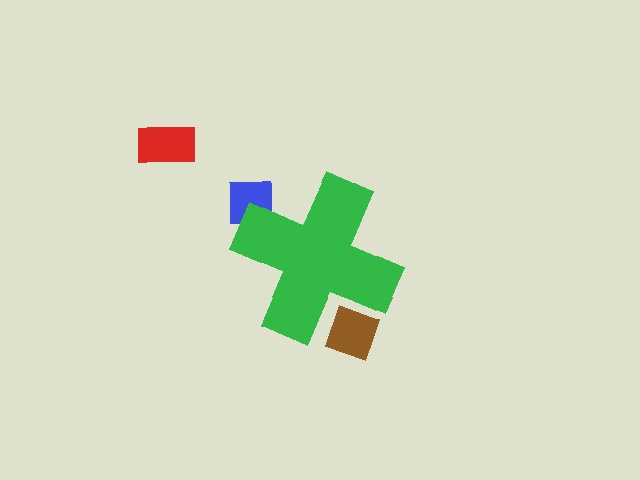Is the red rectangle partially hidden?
No, the red rectangle is fully visible.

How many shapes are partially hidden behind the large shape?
2 shapes are partially hidden.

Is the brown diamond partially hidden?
Yes, the brown diamond is partially hidden behind the green cross.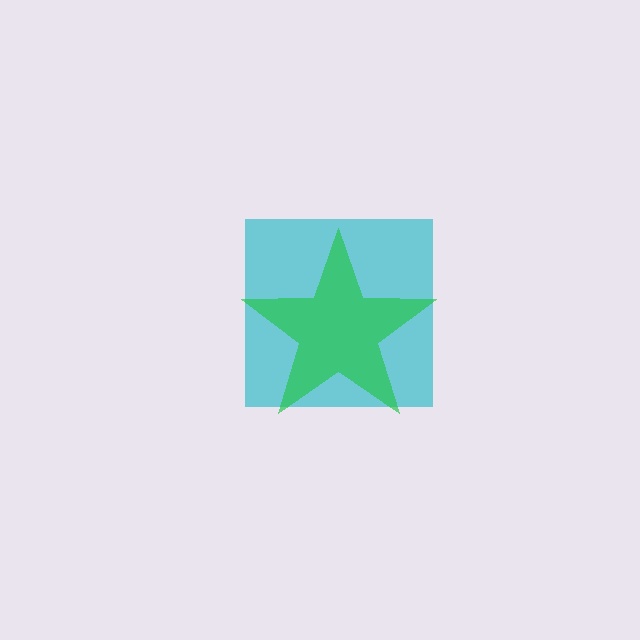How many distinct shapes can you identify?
There are 2 distinct shapes: a cyan square, a green star.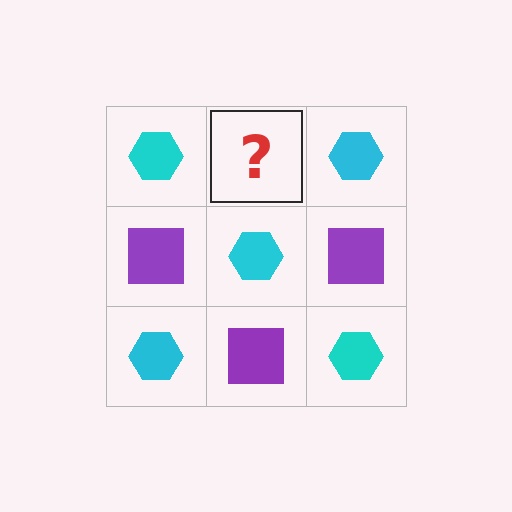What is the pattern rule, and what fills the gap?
The rule is that it alternates cyan hexagon and purple square in a checkerboard pattern. The gap should be filled with a purple square.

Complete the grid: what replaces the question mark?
The question mark should be replaced with a purple square.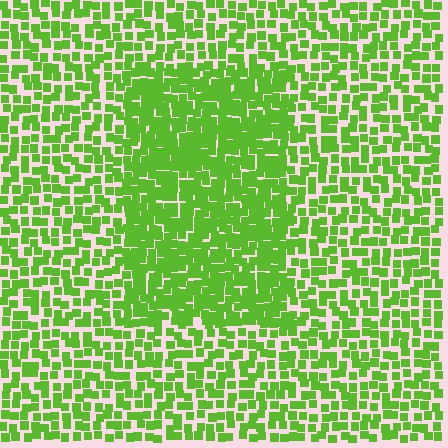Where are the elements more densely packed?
The elements are more densely packed inside the rectangle boundary.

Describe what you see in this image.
The image contains small lime elements arranged at two different densities. A rectangle-shaped region is visible where the elements are more densely packed than the surrounding area.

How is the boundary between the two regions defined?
The boundary is defined by a change in element density (approximately 1.8x ratio). All elements are the same color, size, and shape.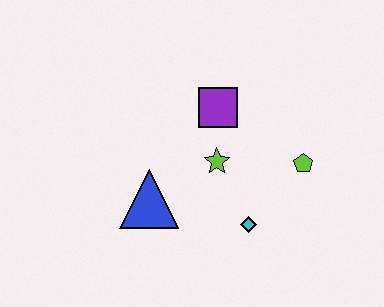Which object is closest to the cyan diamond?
The lime star is closest to the cyan diamond.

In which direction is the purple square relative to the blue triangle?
The purple square is above the blue triangle.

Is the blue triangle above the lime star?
No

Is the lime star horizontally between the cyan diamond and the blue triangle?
Yes